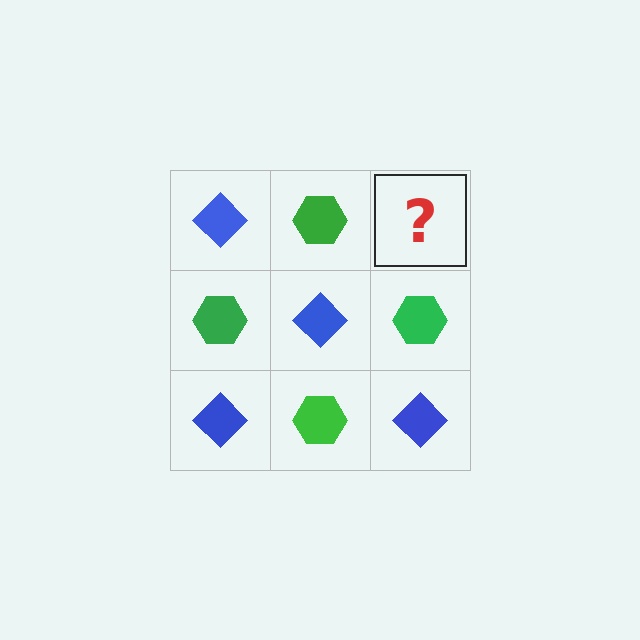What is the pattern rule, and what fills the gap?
The rule is that it alternates blue diamond and green hexagon in a checkerboard pattern. The gap should be filled with a blue diamond.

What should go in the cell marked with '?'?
The missing cell should contain a blue diamond.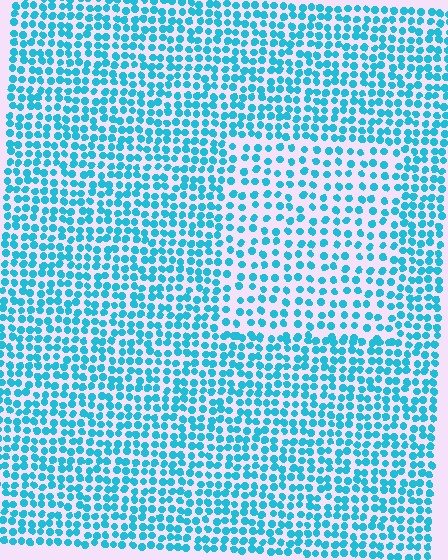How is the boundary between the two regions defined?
The boundary is defined by a change in element density (approximately 1.6x ratio). All elements are the same color, size, and shape.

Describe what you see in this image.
The image contains small cyan elements arranged at two different densities. A rectangle-shaped region is visible where the elements are less densely packed than the surrounding area.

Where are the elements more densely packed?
The elements are more densely packed outside the rectangle boundary.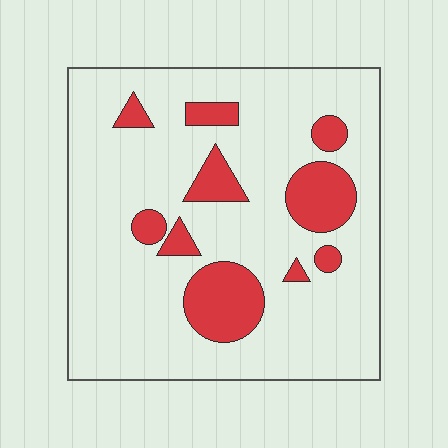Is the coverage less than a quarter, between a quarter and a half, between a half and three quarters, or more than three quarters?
Less than a quarter.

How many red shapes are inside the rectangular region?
10.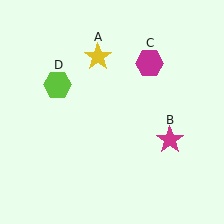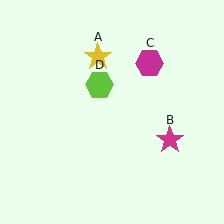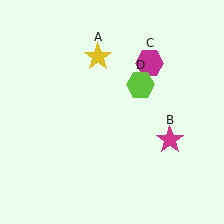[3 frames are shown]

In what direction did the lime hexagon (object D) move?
The lime hexagon (object D) moved right.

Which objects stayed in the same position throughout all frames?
Yellow star (object A) and magenta star (object B) and magenta hexagon (object C) remained stationary.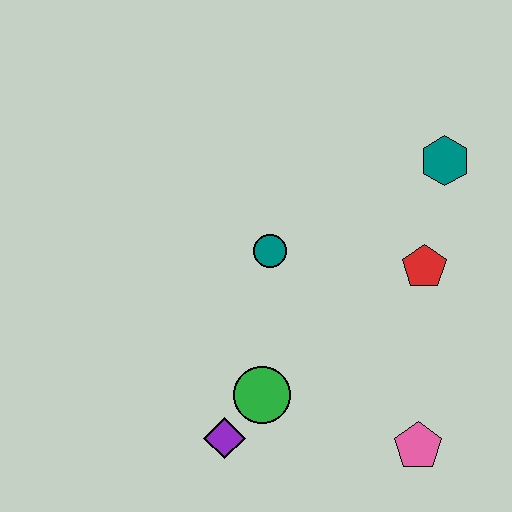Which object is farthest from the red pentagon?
The purple diamond is farthest from the red pentagon.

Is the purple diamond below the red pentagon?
Yes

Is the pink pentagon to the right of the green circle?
Yes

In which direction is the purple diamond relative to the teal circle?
The purple diamond is below the teal circle.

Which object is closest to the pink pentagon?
The green circle is closest to the pink pentagon.